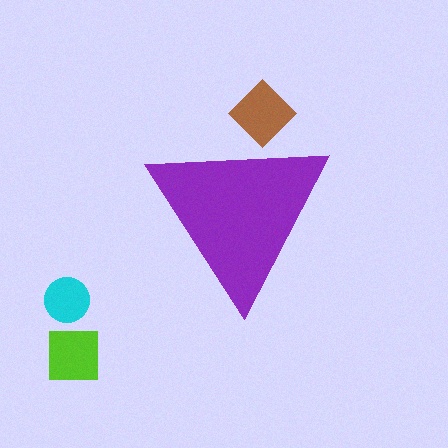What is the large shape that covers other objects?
A purple triangle.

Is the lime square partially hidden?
No, the lime square is fully visible.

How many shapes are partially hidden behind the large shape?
1 shape is partially hidden.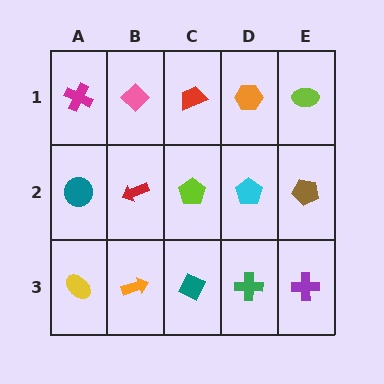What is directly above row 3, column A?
A teal circle.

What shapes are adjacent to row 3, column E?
A brown pentagon (row 2, column E), a green cross (row 3, column D).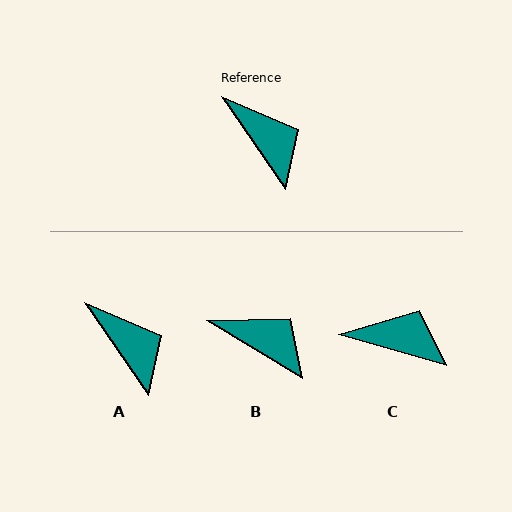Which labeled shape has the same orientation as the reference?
A.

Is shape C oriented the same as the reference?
No, it is off by about 39 degrees.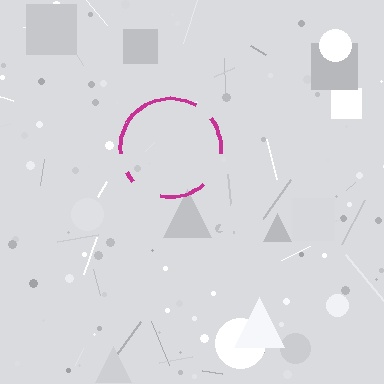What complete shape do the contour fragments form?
The contour fragments form a circle.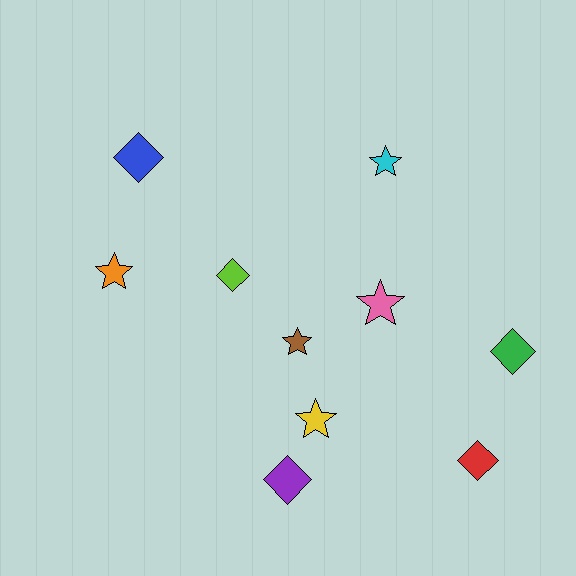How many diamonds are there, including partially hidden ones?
There are 5 diamonds.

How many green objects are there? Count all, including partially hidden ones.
There is 1 green object.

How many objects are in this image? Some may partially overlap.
There are 10 objects.